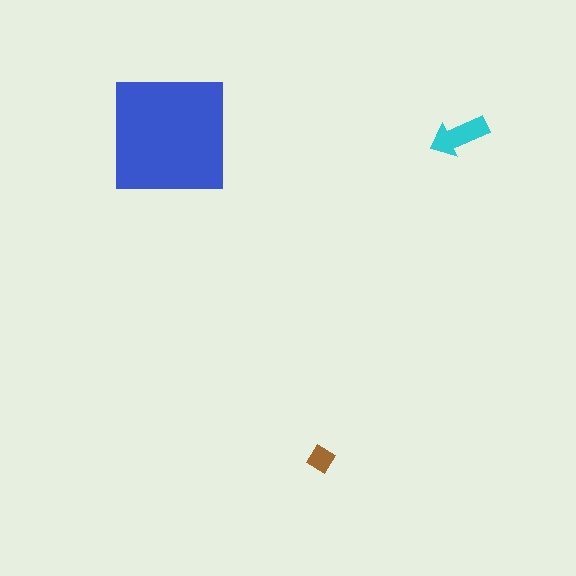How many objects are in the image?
There are 3 objects in the image.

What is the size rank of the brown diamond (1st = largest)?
3rd.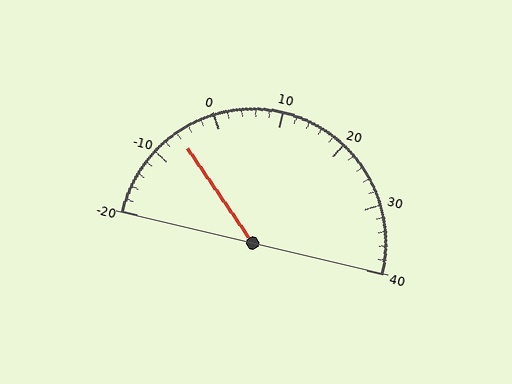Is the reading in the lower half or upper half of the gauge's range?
The reading is in the lower half of the range (-20 to 40).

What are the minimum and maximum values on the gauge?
The gauge ranges from -20 to 40.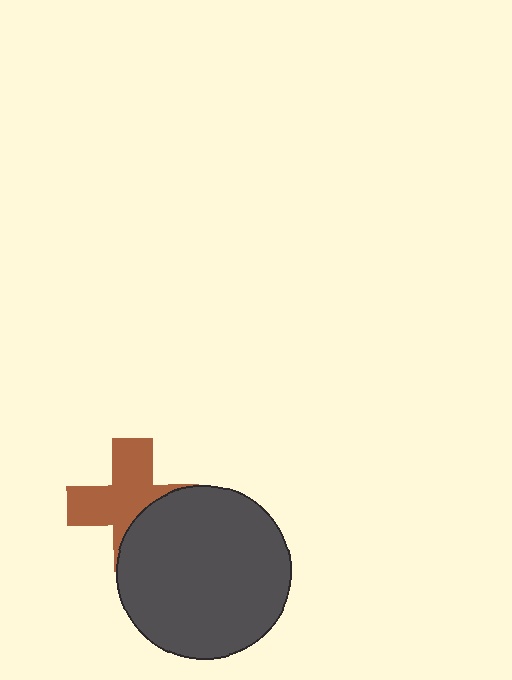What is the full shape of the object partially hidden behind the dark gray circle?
The partially hidden object is a brown cross.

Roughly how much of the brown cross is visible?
About half of it is visible (roughly 62%).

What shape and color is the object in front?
The object in front is a dark gray circle.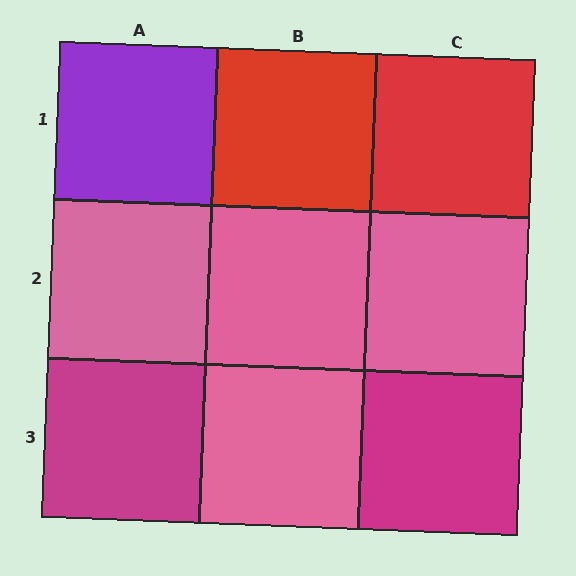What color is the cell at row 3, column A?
Magenta.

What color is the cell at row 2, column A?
Pink.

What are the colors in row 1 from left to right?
Purple, red, red.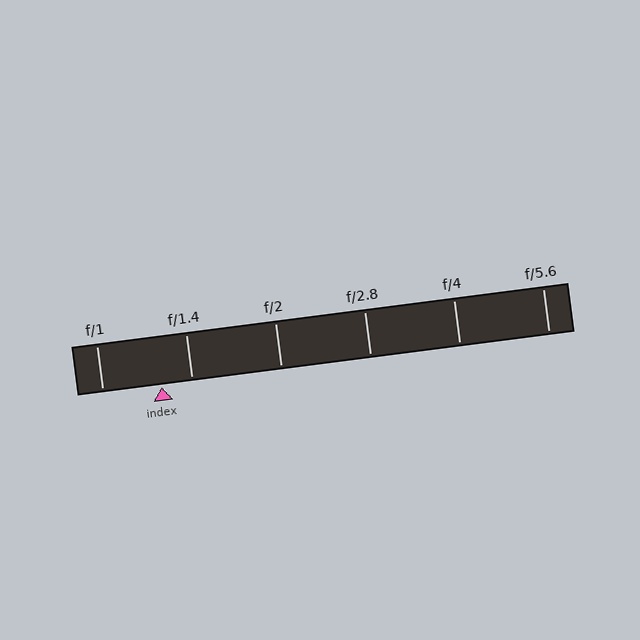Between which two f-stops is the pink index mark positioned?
The index mark is between f/1 and f/1.4.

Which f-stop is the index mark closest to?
The index mark is closest to f/1.4.